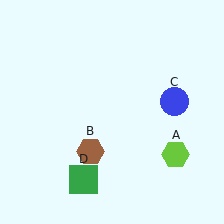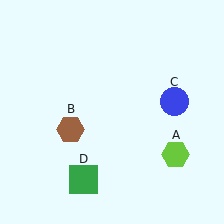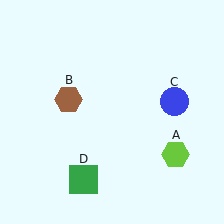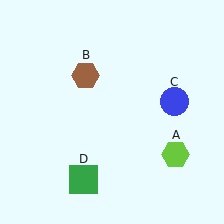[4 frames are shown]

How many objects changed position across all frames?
1 object changed position: brown hexagon (object B).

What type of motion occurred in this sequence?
The brown hexagon (object B) rotated clockwise around the center of the scene.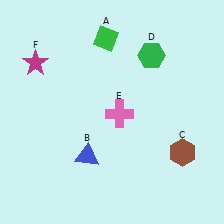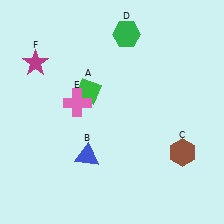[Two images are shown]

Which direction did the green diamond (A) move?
The green diamond (A) moved down.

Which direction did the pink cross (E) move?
The pink cross (E) moved left.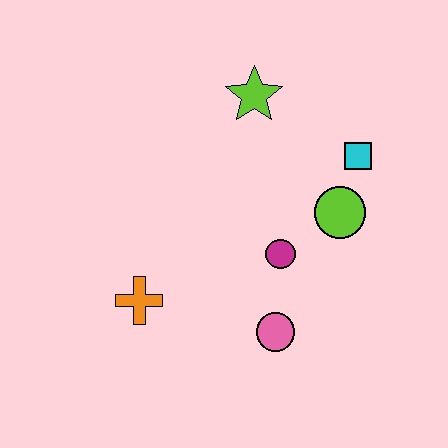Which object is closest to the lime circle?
The cyan square is closest to the lime circle.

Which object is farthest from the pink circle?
The lime star is farthest from the pink circle.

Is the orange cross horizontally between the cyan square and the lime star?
No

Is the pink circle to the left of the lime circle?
Yes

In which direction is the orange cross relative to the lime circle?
The orange cross is to the left of the lime circle.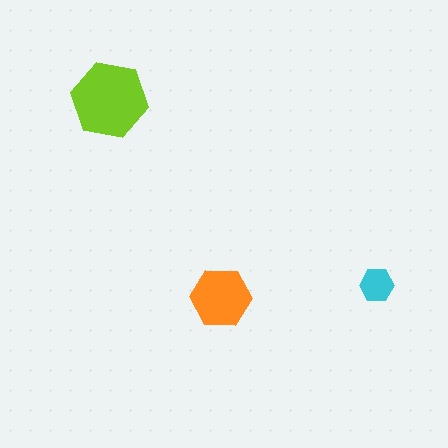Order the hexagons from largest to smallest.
the lime one, the orange one, the cyan one.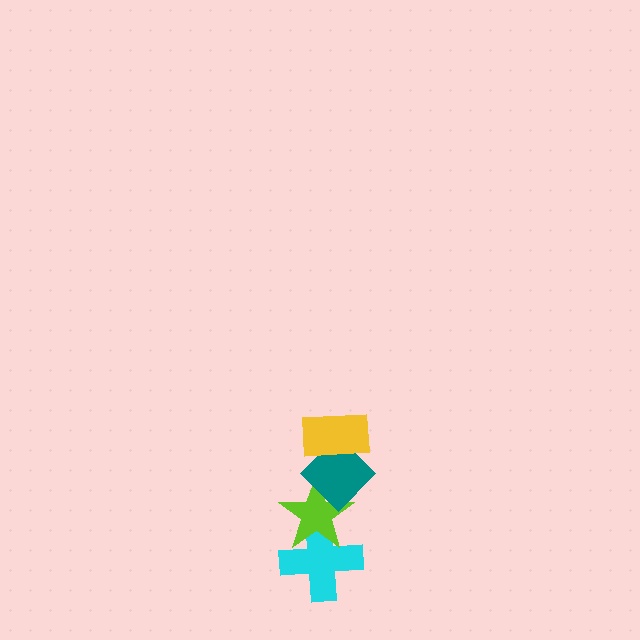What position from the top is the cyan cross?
The cyan cross is 4th from the top.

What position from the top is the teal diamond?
The teal diamond is 2nd from the top.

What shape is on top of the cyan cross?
The lime star is on top of the cyan cross.